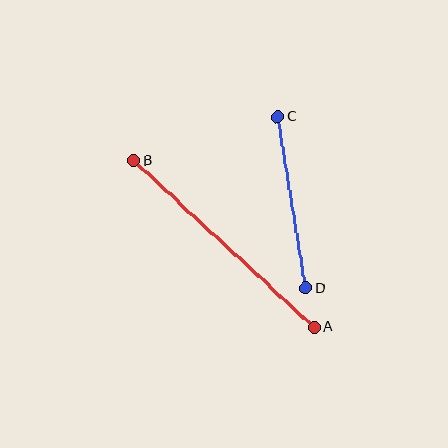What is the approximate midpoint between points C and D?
The midpoint is at approximately (292, 202) pixels.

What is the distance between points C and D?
The distance is approximately 174 pixels.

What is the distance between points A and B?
The distance is approximately 245 pixels.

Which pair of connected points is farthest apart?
Points A and B are farthest apart.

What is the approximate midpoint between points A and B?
The midpoint is at approximately (224, 244) pixels.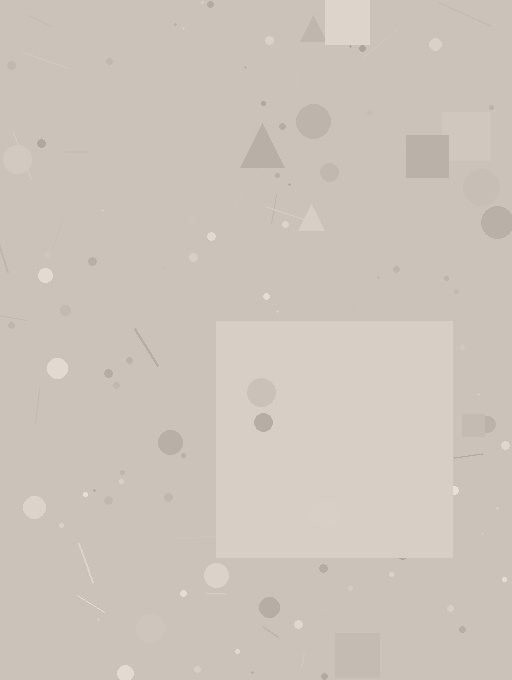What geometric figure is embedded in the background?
A square is embedded in the background.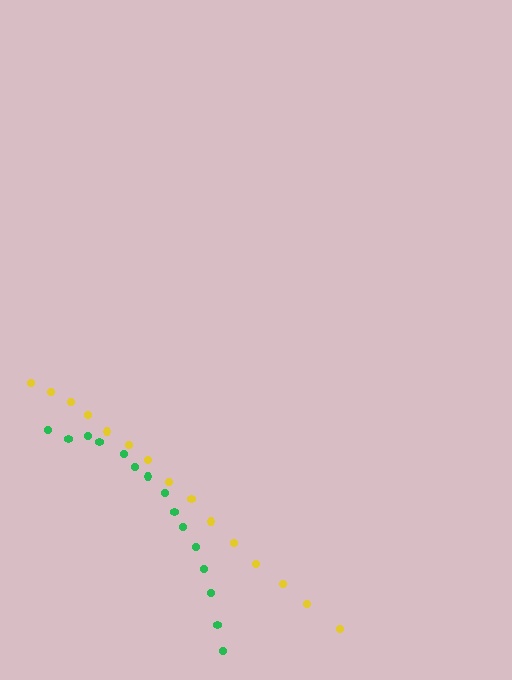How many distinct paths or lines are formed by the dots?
There are 2 distinct paths.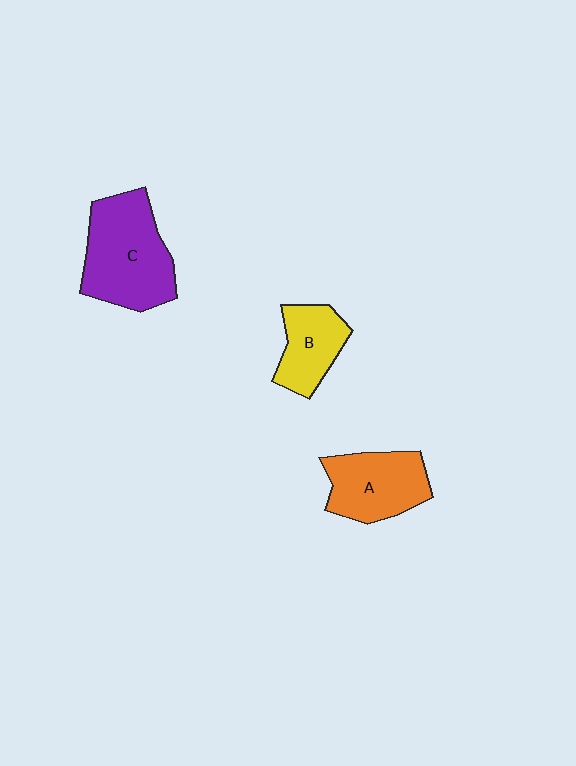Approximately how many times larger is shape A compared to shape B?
Approximately 1.3 times.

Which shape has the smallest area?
Shape B (yellow).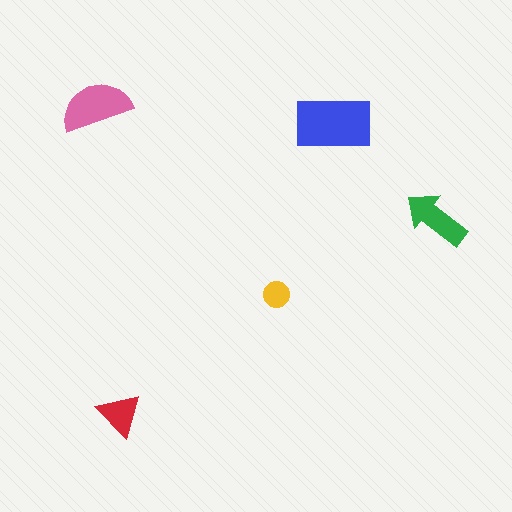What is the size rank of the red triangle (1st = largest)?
4th.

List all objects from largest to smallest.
The blue rectangle, the pink semicircle, the green arrow, the red triangle, the yellow circle.